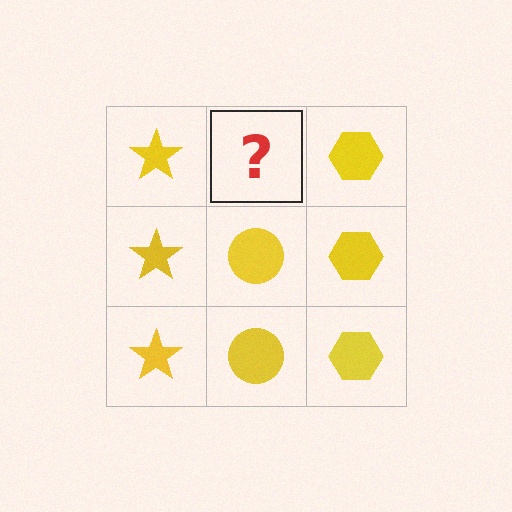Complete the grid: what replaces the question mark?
The question mark should be replaced with a yellow circle.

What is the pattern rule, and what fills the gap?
The rule is that each column has a consistent shape. The gap should be filled with a yellow circle.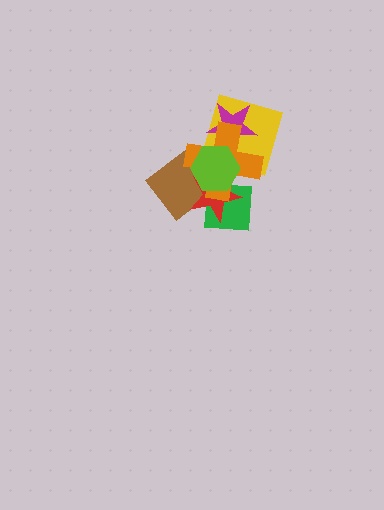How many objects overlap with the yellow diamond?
4 objects overlap with the yellow diamond.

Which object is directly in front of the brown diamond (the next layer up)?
The red star is directly in front of the brown diamond.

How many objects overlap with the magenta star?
3 objects overlap with the magenta star.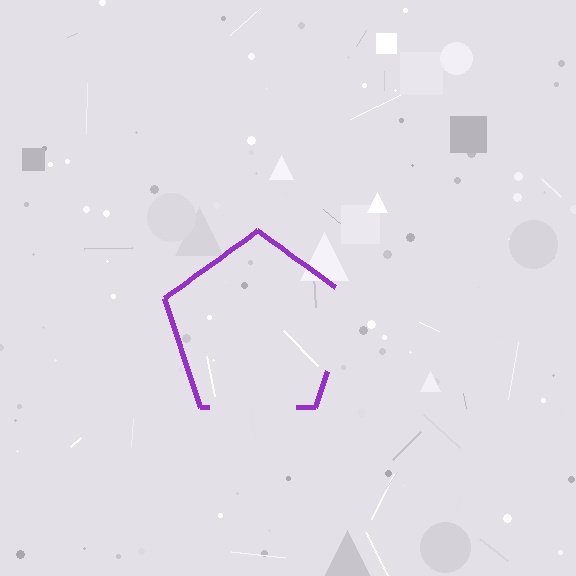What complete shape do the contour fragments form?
The contour fragments form a pentagon.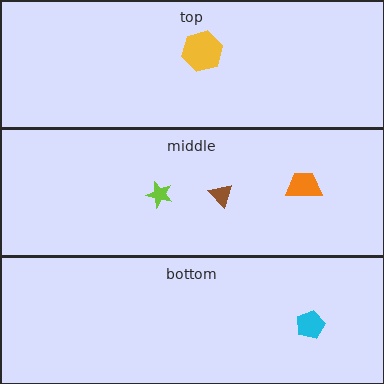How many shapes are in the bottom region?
1.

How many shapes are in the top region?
1.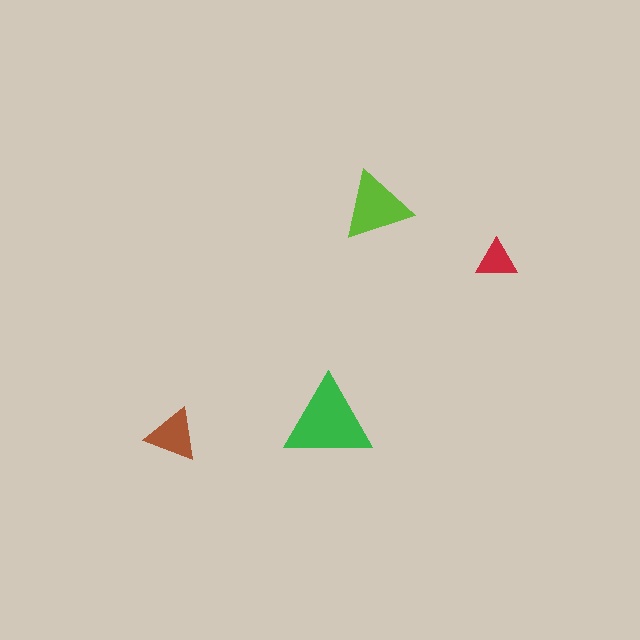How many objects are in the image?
There are 4 objects in the image.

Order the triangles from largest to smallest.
the green one, the lime one, the brown one, the red one.